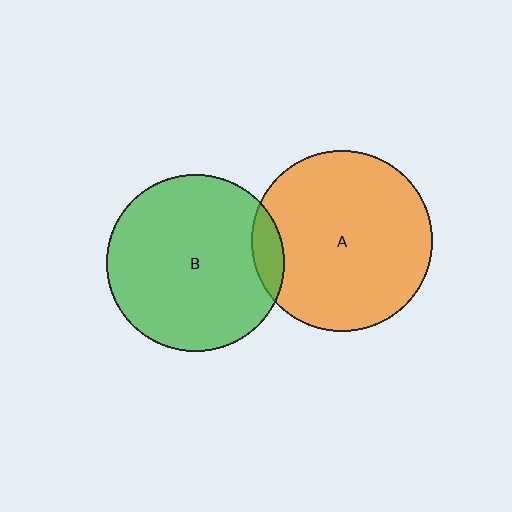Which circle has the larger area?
Circle A (orange).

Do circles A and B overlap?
Yes.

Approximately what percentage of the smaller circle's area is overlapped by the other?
Approximately 10%.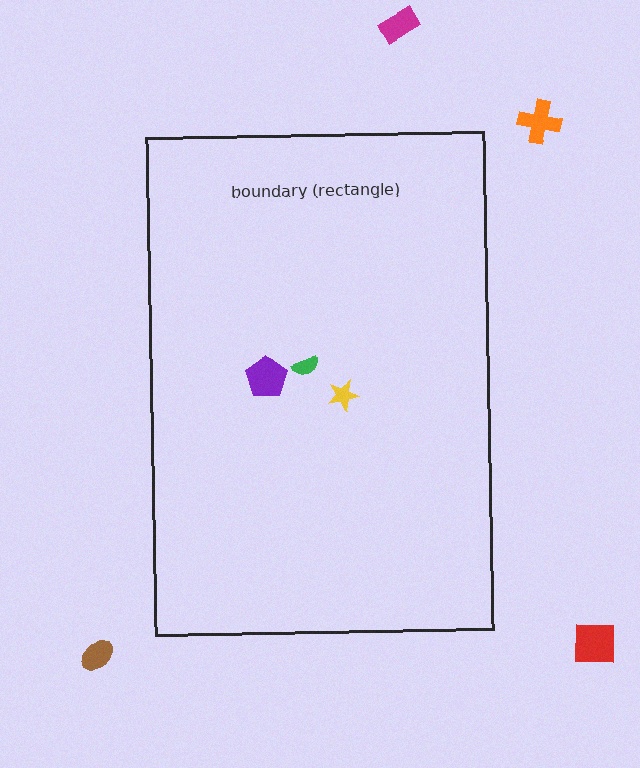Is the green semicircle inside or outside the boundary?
Inside.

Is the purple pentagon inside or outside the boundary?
Inside.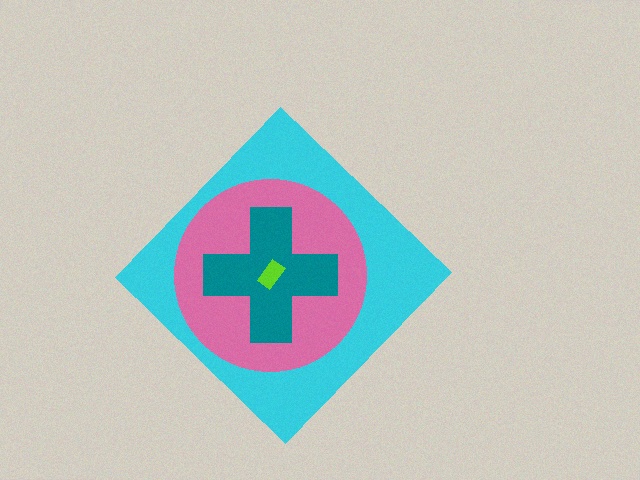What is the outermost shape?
The cyan diamond.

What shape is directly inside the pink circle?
The teal cross.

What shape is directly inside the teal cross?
The lime rectangle.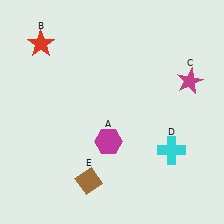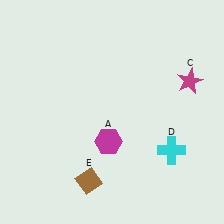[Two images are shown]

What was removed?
The red star (B) was removed in Image 2.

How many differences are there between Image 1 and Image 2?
There is 1 difference between the two images.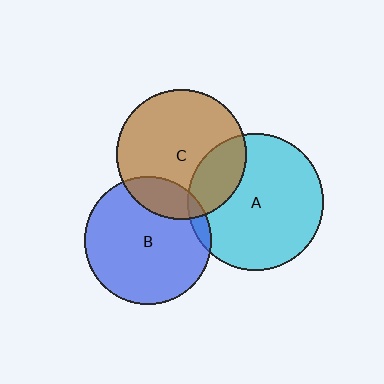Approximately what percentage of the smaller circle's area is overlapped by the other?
Approximately 5%.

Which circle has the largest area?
Circle A (cyan).